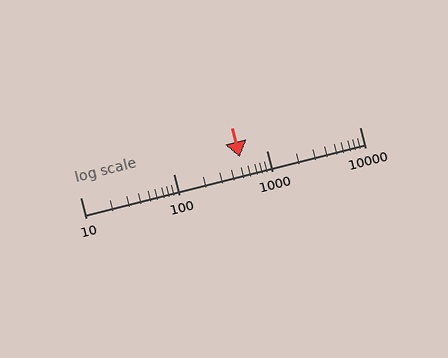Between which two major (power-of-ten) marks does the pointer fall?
The pointer is between 100 and 1000.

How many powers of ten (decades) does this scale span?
The scale spans 3 decades, from 10 to 10000.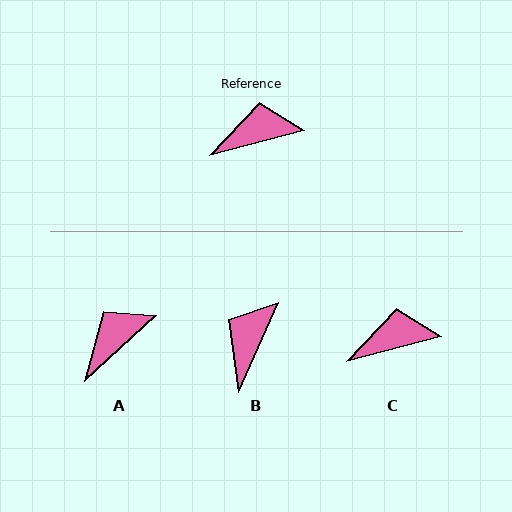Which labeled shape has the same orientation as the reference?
C.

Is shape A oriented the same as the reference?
No, it is off by about 28 degrees.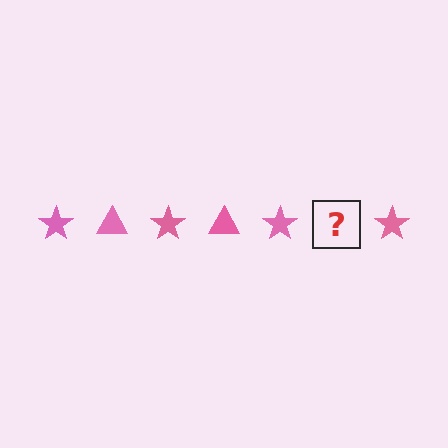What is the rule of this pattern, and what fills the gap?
The rule is that the pattern cycles through star, triangle shapes in pink. The gap should be filled with a pink triangle.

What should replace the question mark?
The question mark should be replaced with a pink triangle.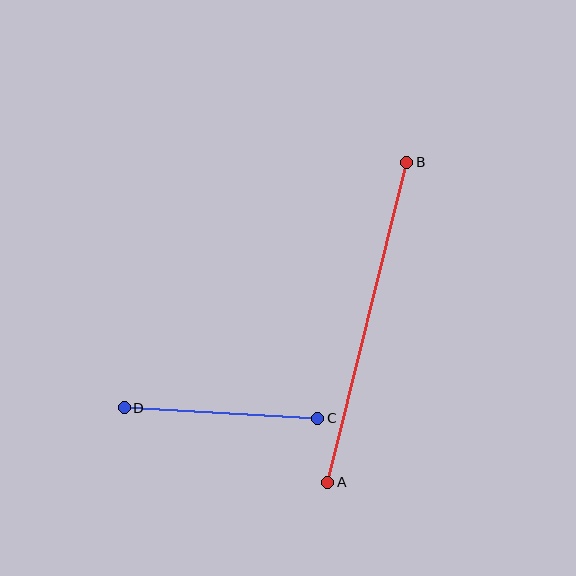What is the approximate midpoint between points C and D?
The midpoint is at approximately (221, 413) pixels.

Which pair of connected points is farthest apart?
Points A and B are farthest apart.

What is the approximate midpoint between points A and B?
The midpoint is at approximately (367, 322) pixels.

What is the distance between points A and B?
The distance is approximately 330 pixels.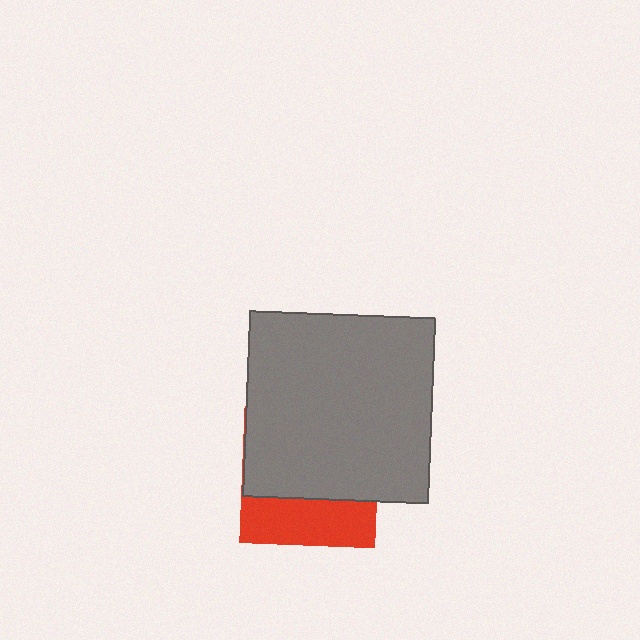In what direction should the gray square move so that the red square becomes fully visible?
The gray square should move up. That is the shortest direction to clear the overlap and leave the red square fully visible.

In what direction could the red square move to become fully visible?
The red square could move down. That would shift it out from behind the gray square entirely.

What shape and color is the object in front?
The object in front is a gray square.